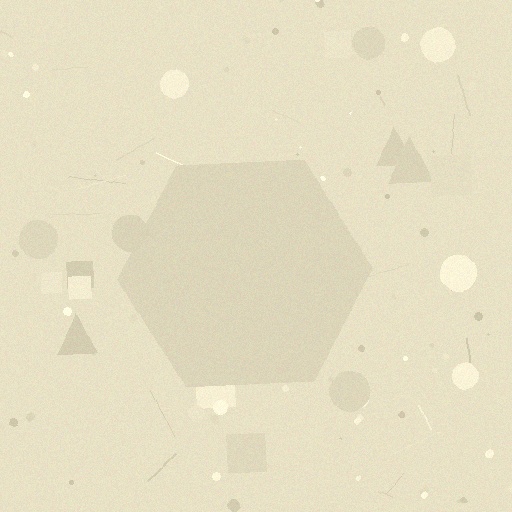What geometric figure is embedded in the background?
A hexagon is embedded in the background.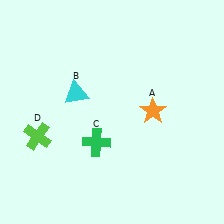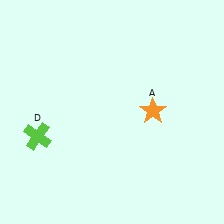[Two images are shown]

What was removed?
The green cross (C), the cyan triangle (B) were removed in Image 2.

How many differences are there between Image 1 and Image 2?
There are 2 differences between the two images.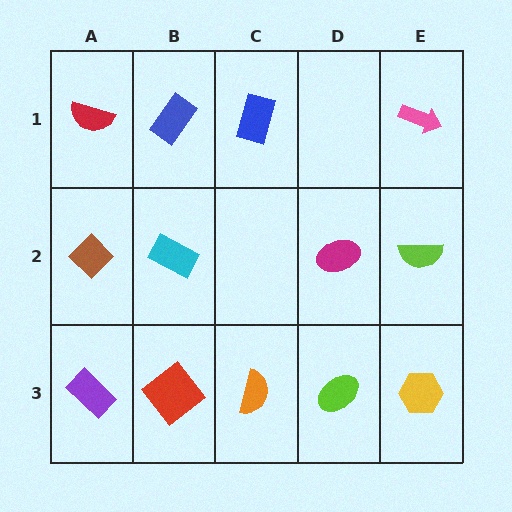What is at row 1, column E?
A pink arrow.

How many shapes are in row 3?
5 shapes.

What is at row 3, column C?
An orange semicircle.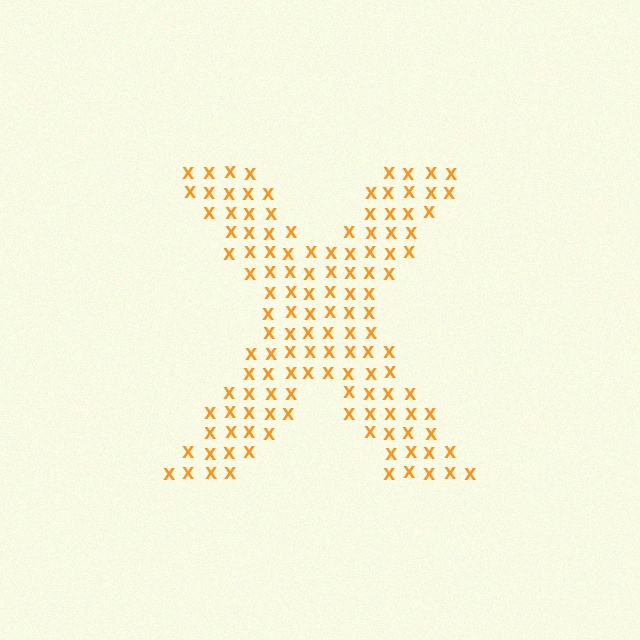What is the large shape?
The large shape is the letter X.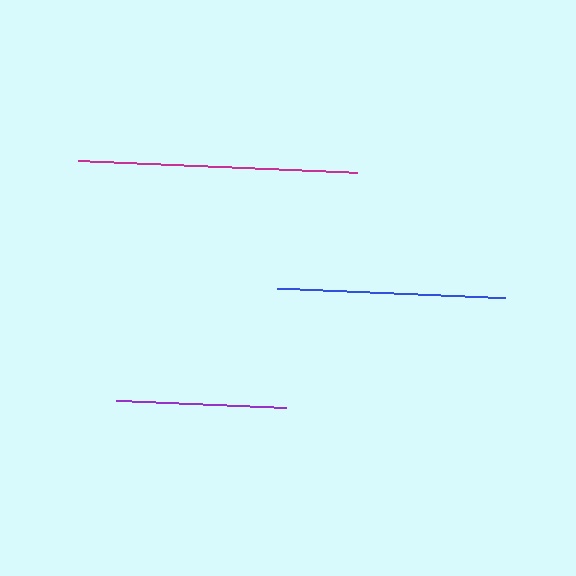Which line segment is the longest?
The magenta line is the longest at approximately 279 pixels.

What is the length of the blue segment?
The blue segment is approximately 228 pixels long.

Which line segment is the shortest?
The purple line is the shortest at approximately 171 pixels.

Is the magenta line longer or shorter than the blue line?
The magenta line is longer than the blue line.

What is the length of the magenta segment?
The magenta segment is approximately 279 pixels long.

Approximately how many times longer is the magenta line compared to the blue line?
The magenta line is approximately 1.2 times the length of the blue line.